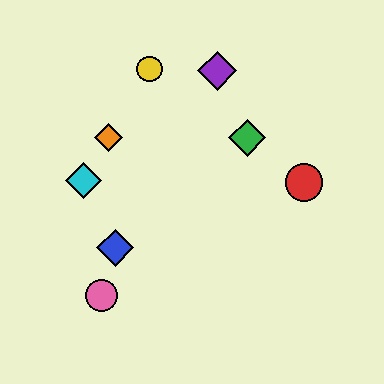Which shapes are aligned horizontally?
The green diamond, the orange diamond are aligned horizontally.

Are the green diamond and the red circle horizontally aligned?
No, the green diamond is at y≈138 and the red circle is at y≈183.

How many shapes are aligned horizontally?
2 shapes (the green diamond, the orange diamond) are aligned horizontally.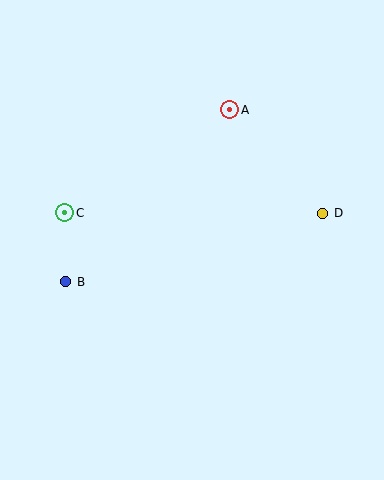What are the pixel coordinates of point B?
Point B is at (66, 282).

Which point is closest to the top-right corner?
Point A is closest to the top-right corner.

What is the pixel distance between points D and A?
The distance between D and A is 139 pixels.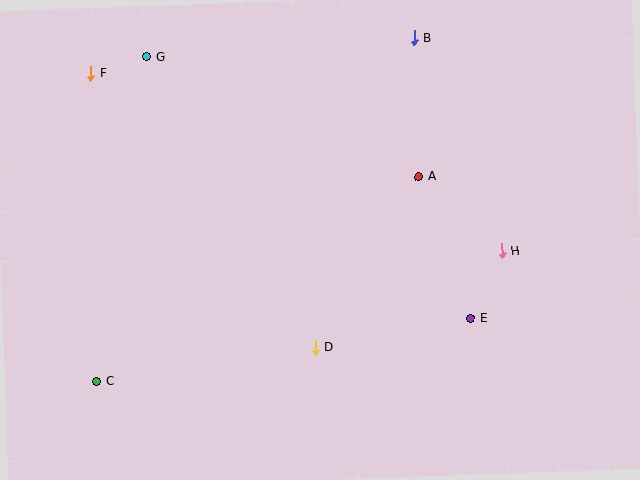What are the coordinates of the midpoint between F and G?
The midpoint between F and G is at (119, 65).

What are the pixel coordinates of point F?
Point F is at (91, 73).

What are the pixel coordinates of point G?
Point G is at (147, 57).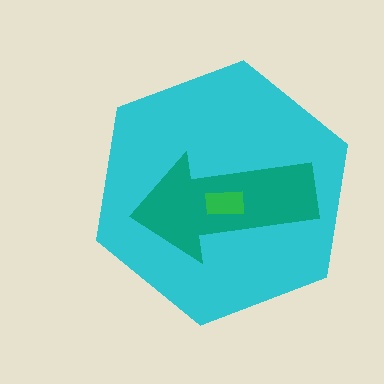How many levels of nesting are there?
3.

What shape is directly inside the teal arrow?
The green rectangle.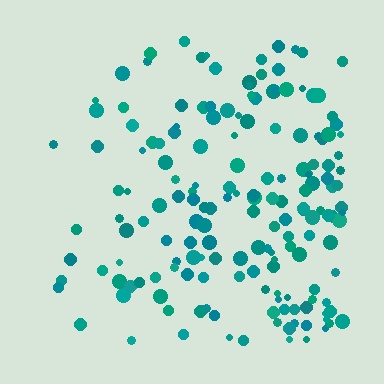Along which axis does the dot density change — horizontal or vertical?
Horizontal.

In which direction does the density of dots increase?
From left to right, with the right side densest.